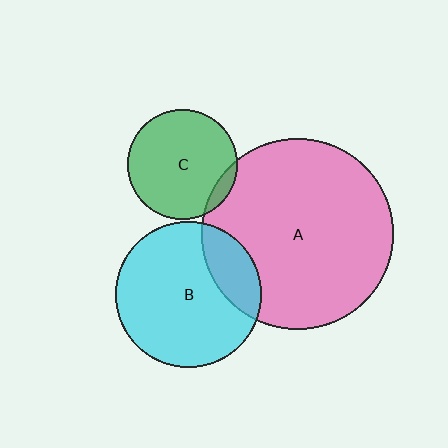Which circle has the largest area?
Circle A (pink).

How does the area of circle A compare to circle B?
Approximately 1.7 times.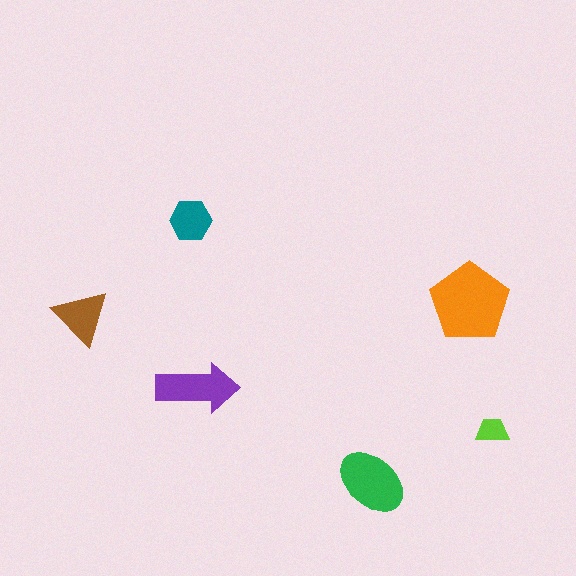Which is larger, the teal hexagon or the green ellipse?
The green ellipse.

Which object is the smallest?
The lime trapezoid.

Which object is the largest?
The orange pentagon.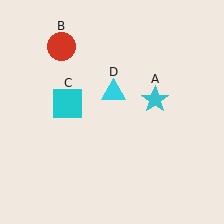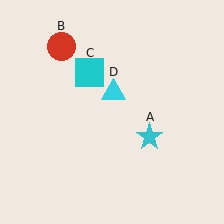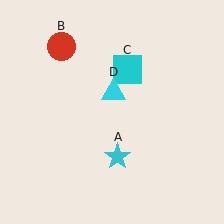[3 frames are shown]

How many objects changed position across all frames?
2 objects changed position: cyan star (object A), cyan square (object C).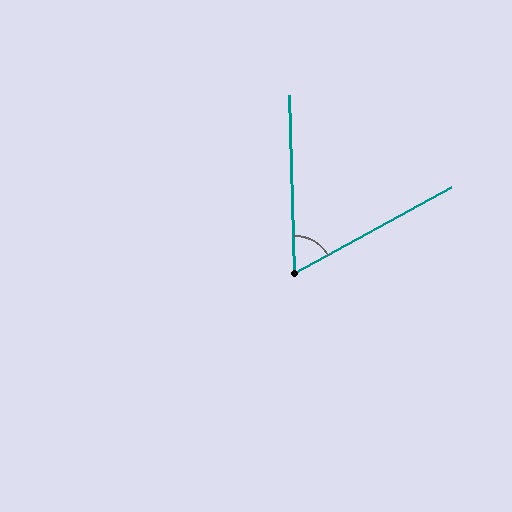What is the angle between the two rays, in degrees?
Approximately 63 degrees.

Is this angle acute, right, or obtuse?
It is acute.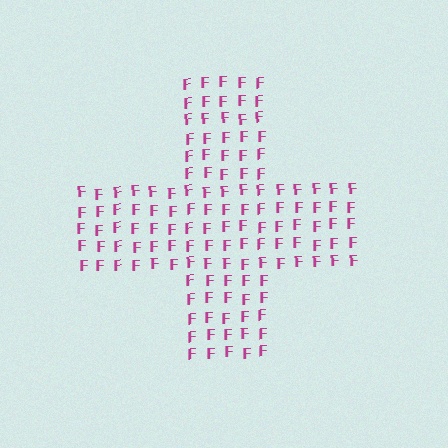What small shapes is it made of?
It is made of small letter F's.